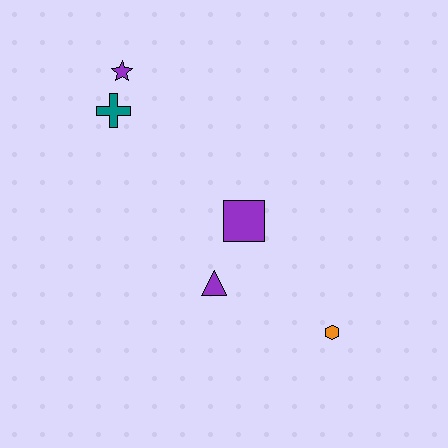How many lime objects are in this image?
There are no lime objects.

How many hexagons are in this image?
There is 1 hexagon.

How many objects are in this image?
There are 5 objects.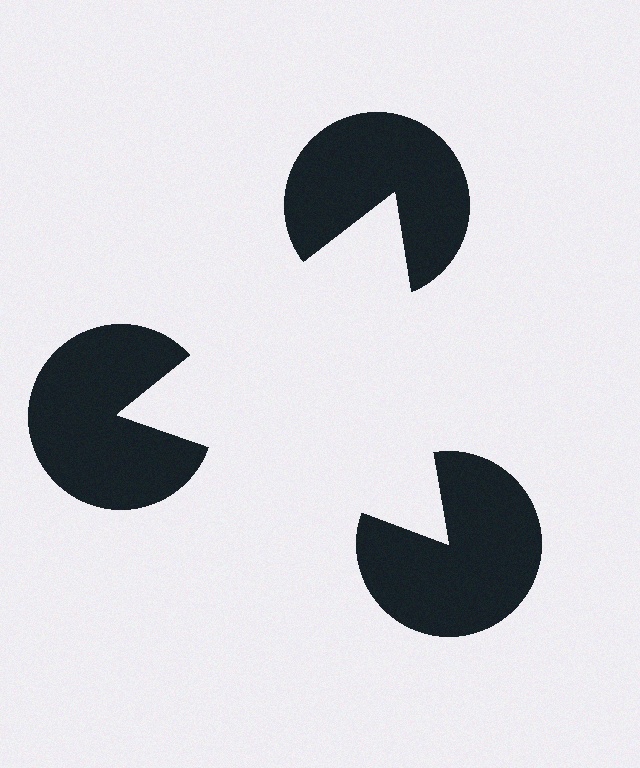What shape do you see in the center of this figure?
An illusory triangle — its edges are inferred from the aligned wedge cuts in the pac-man discs, not physically drawn.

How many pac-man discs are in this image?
There are 3 — one at each vertex of the illusory triangle.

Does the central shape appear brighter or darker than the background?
It typically appears slightly brighter than the background, even though no actual brightness change is drawn.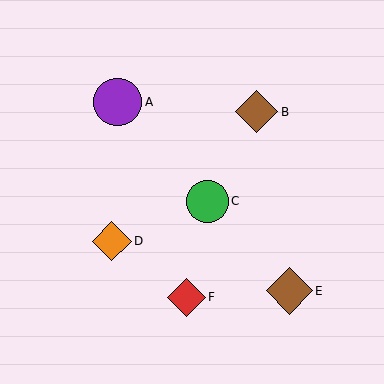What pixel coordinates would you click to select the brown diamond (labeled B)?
Click at (257, 112) to select the brown diamond B.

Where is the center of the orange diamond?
The center of the orange diamond is at (112, 241).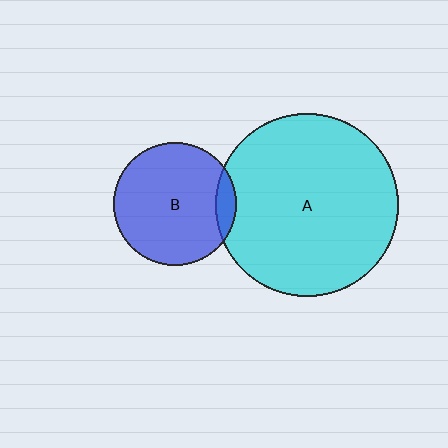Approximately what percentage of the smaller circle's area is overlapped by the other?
Approximately 10%.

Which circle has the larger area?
Circle A (cyan).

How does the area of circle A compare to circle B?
Approximately 2.2 times.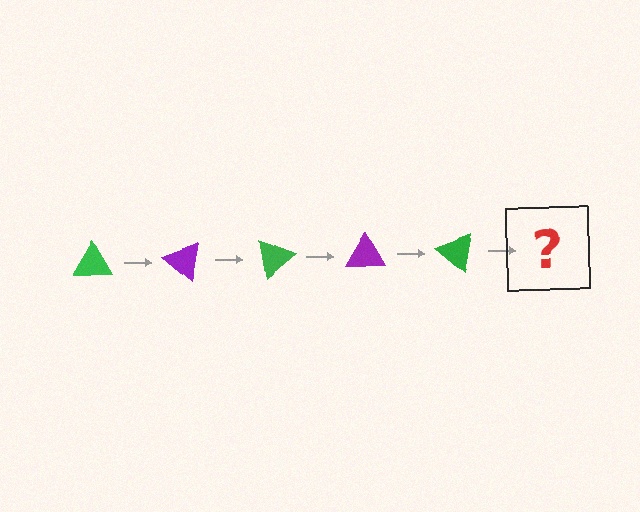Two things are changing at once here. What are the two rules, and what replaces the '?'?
The two rules are that it rotates 40 degrees each step and the color cycles through green and purple. The '?' should be a purple triangle, rotated 200 degrees from the start.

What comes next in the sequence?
The next element should be a purple triangle, rotated 200 degrees from the start.